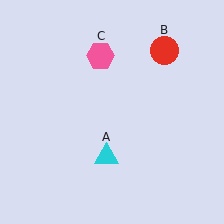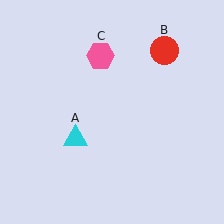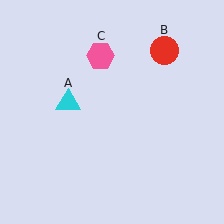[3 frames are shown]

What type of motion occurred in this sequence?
The cyan triangle (object A) rotated clockwise around the center of the scene.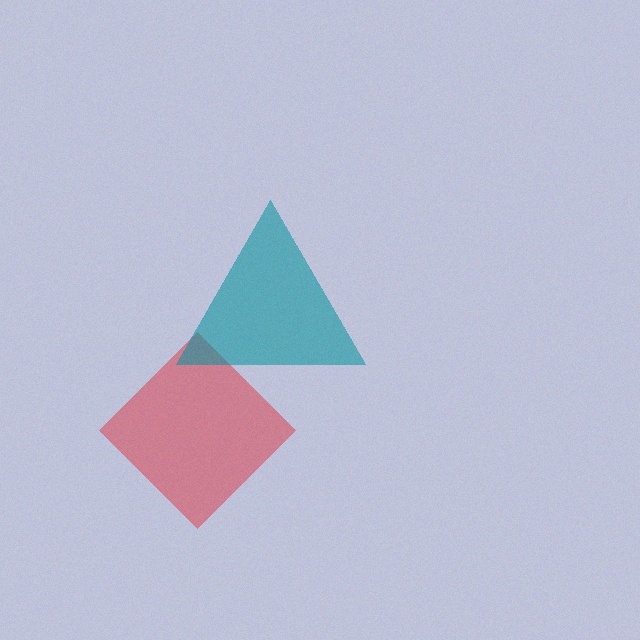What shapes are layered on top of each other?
The layered shapes are: a red diamond, a teal triangle.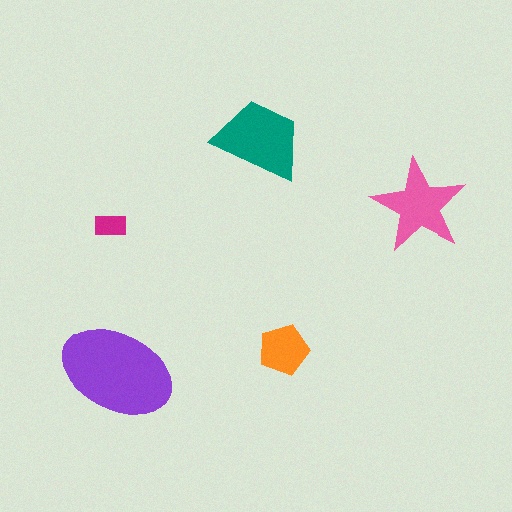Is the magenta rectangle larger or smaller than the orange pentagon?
Smaller.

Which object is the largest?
The purple ellipse.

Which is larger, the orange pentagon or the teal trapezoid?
The teal trapezoid.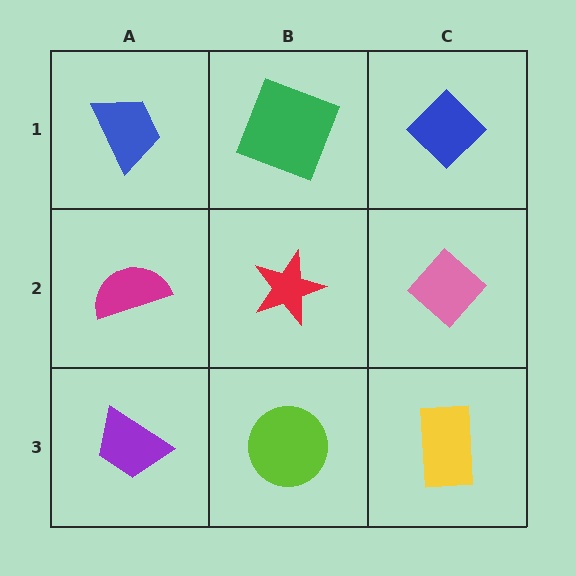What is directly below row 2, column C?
A yellow rectangle.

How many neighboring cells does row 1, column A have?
2.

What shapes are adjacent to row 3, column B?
A red star (row 2, column B), a purple trapezoid (row 3, column A), a yellow rectangle (row 3, column C).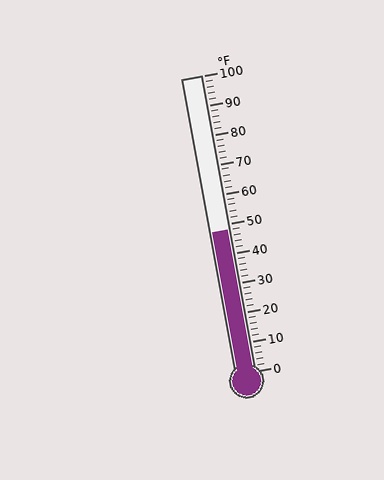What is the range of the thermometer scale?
The thermometer scale ranges from 0°F to 100°F.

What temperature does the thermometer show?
The thermometer shows approximately 48°F.